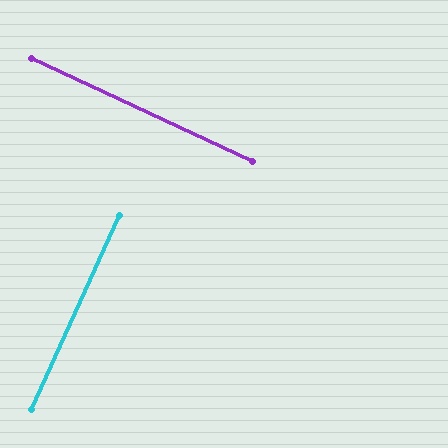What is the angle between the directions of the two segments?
Approximately 89 degrees.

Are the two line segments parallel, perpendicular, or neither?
Perpendicular — they meet at approximately 89°.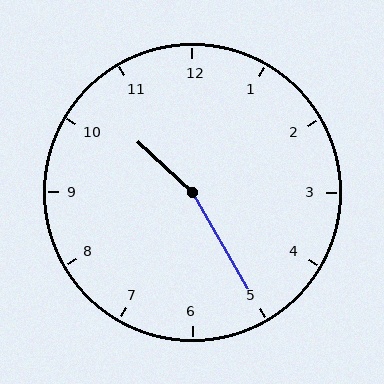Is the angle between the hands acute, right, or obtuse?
It is obtuse.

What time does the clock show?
10:25.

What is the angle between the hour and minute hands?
Approximately 162 degrees.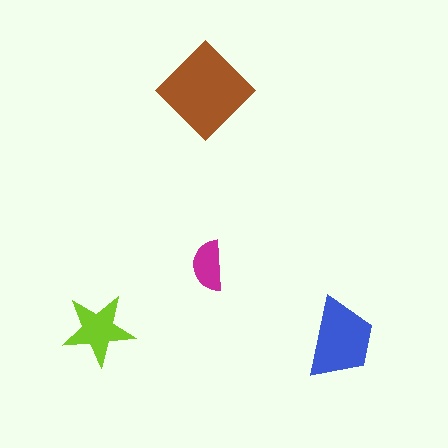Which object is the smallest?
The magenta semicircle.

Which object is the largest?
The brown diamond.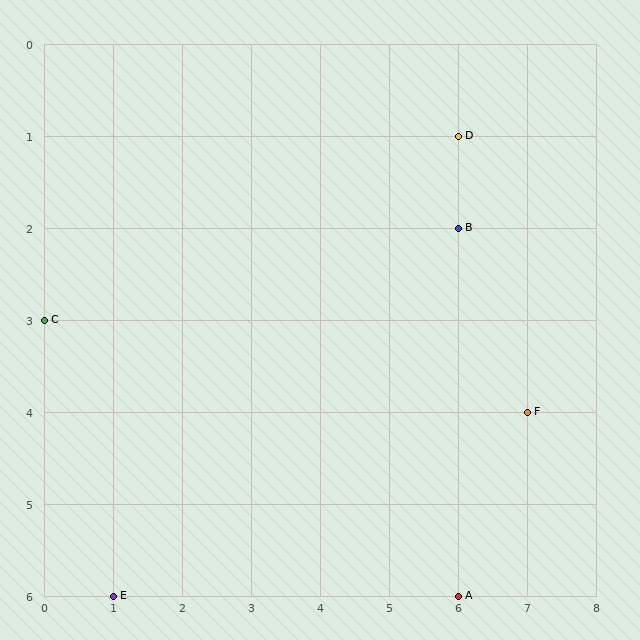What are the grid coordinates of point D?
Point D is at grid coordinates (6, 1).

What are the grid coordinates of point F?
Point F is at grid coordinates (7, 4).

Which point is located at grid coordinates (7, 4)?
Point F is at (7, 4).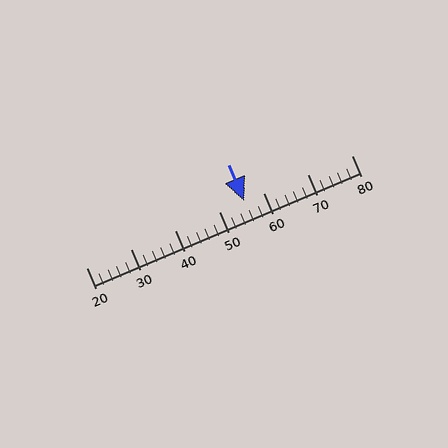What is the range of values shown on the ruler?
The ruler shows values from 20 to 80.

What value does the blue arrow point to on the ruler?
The blue arrow points to approximately 56.